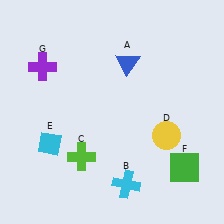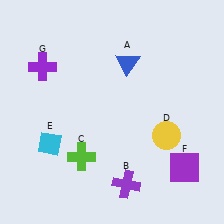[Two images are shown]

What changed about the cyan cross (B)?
In Image 1, B is cyan. In Image 2, it changed to purple.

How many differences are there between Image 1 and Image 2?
There are 2 differences between the two images.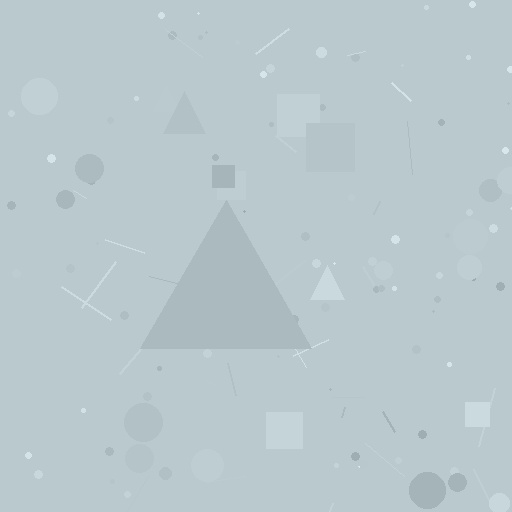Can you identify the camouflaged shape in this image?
The camouflaged shape is a triangle.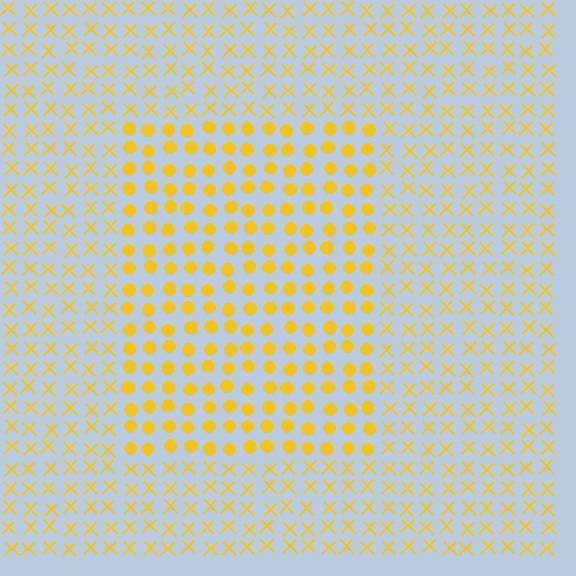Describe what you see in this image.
The image is filled with small yellow elements arranged in a uniform grid. A rectangle-shaped region contains circles, while the surrounding area contains X marks. The boundary is defined purely by the change in element shape.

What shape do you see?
I see a rectangle.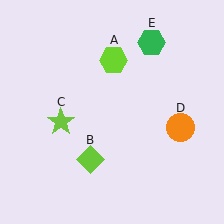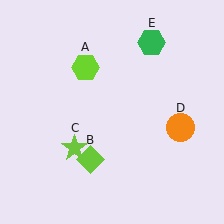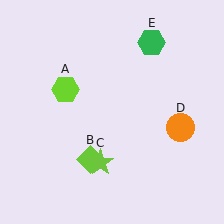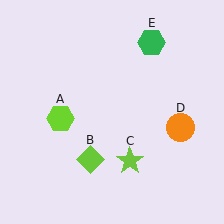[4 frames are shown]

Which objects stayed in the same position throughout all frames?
Lime diamond (object B) and orange circle (object D) and green hexagon (object E) remained stationary.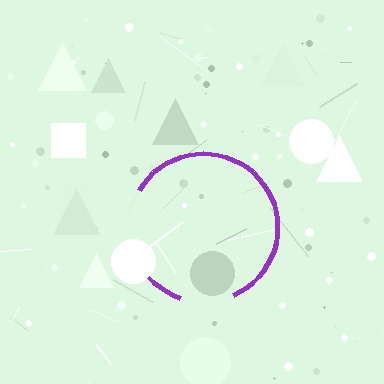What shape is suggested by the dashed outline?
The dashed outline suggests a circle.